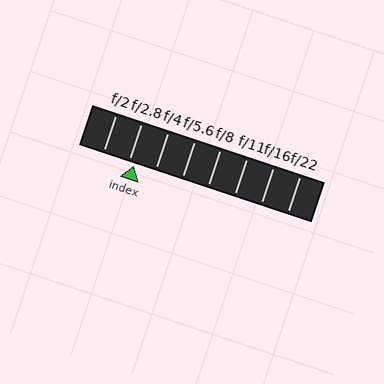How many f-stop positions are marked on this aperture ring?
There are 8 f-stop positions marked.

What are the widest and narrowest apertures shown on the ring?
The widest aperture shown is f/2 and the narrowest is f/22.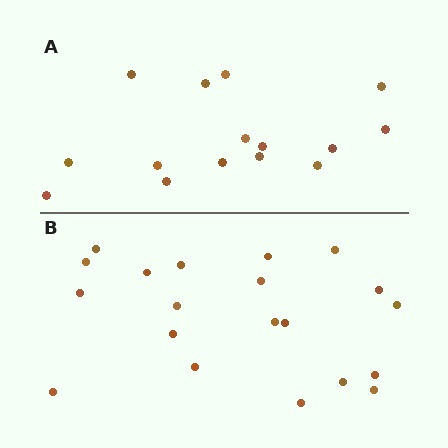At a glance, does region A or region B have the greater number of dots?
Region B (the bottom region) has more dots.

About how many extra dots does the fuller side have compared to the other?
Region B has about 5 more dots than region A.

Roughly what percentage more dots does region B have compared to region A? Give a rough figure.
About 35% more.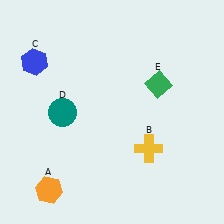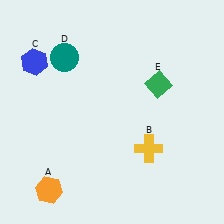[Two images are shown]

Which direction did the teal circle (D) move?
The teal circle (D) moved up.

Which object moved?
The teal circle (D) moved up.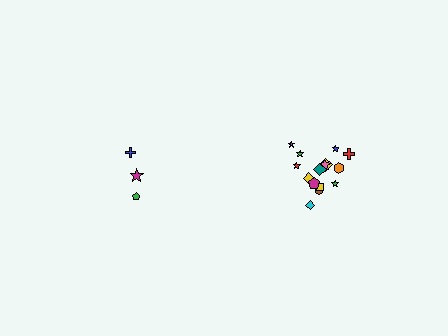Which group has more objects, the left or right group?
The right group.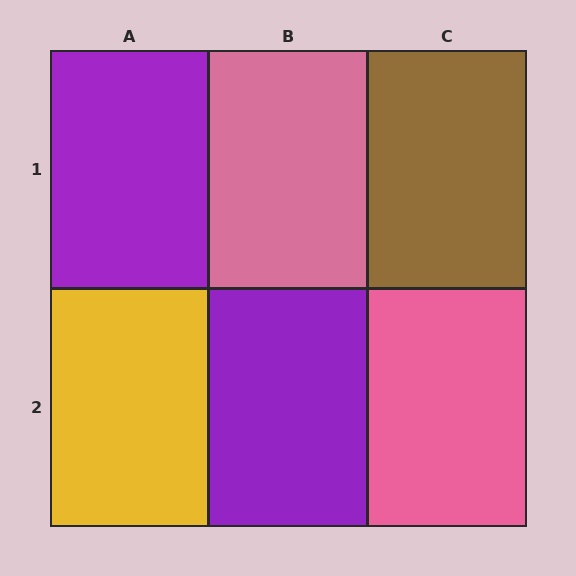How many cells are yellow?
1 cell is yellow.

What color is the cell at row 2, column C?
Pink.